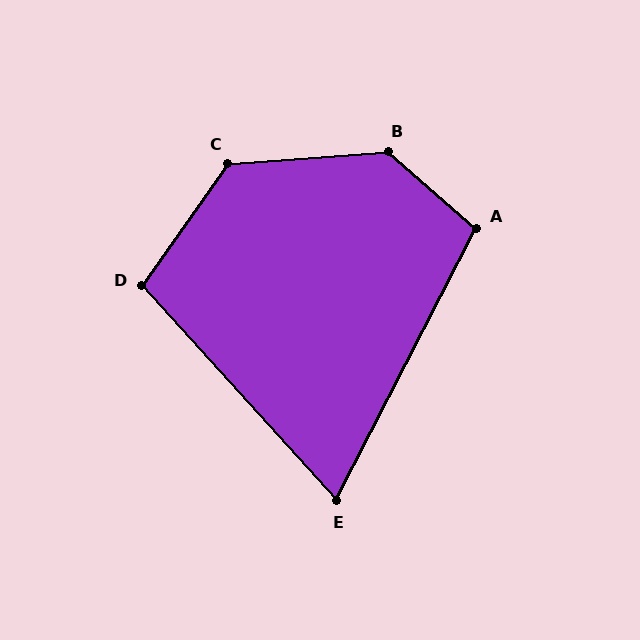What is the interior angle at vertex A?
Approximately 104 degrees (obtuse).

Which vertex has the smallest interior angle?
E, at approximately 69 degrees.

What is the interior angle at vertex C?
Approximately 129 degrees (obtuse).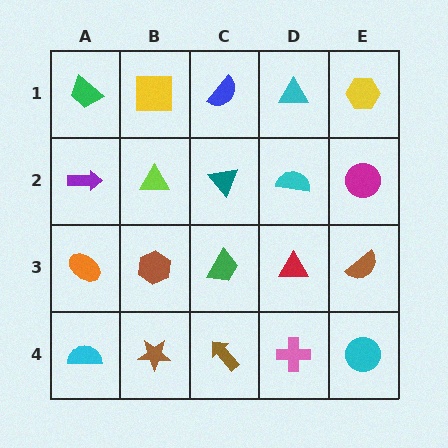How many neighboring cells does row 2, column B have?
4.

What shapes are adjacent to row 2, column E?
A yellow hexagon (row 1, column E), a brown semicircle (row 3, column E), a cyan semicircle (row 2, column D).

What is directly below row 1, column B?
A lime triangle.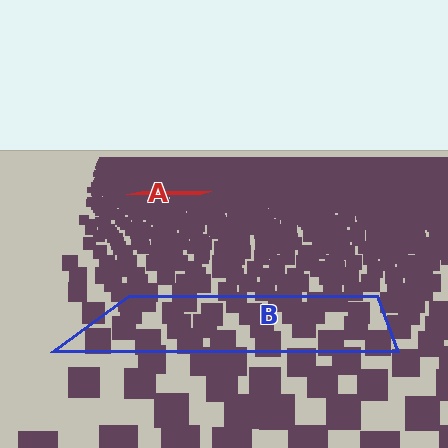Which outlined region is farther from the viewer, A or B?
Region A is farther from the viewer — the texture elements inside it appear smaller and more densely packed.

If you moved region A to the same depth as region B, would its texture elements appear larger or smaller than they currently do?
They would appear larger. At a closer depth, the same texture elements are projected at a bigger on-screen size.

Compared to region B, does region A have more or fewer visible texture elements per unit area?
Region A has more texture elements per unit area — they are packed more densely because it is farther away.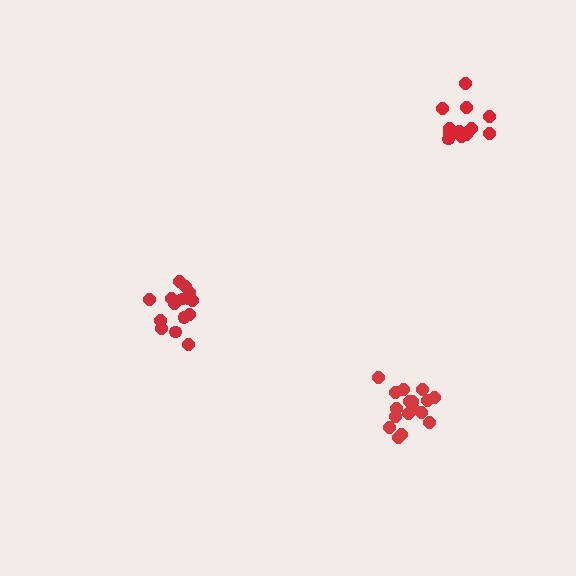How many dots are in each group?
Group 1: 17 dots, Group 2: 15 dots, Group 3: 14 dots (46 total).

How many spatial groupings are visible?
There are 3 spatial groupings.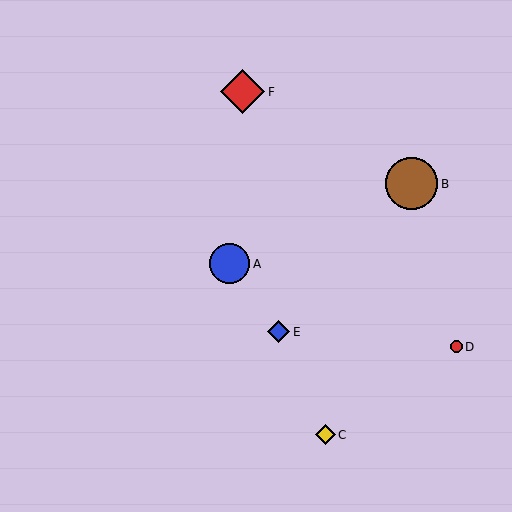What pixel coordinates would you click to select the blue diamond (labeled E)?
Click at (279, 332) to select the blue diamond E.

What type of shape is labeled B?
Shape B is a brown circle.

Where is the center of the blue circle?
The center of the blue circle is at (230, 264).